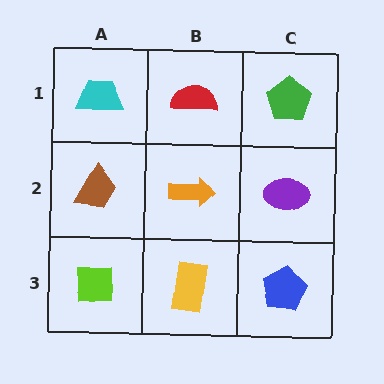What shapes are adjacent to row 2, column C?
A green pentagon (row 1, column C), a blue pentagon (row 3, column C), an orange arrow (row 2, column B).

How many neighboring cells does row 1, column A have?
2.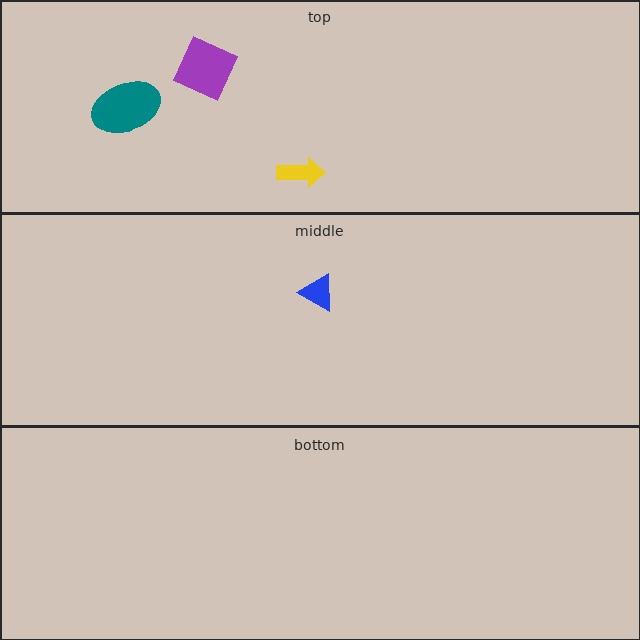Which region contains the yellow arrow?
The top region.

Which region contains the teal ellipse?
The top region.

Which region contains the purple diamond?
The top region.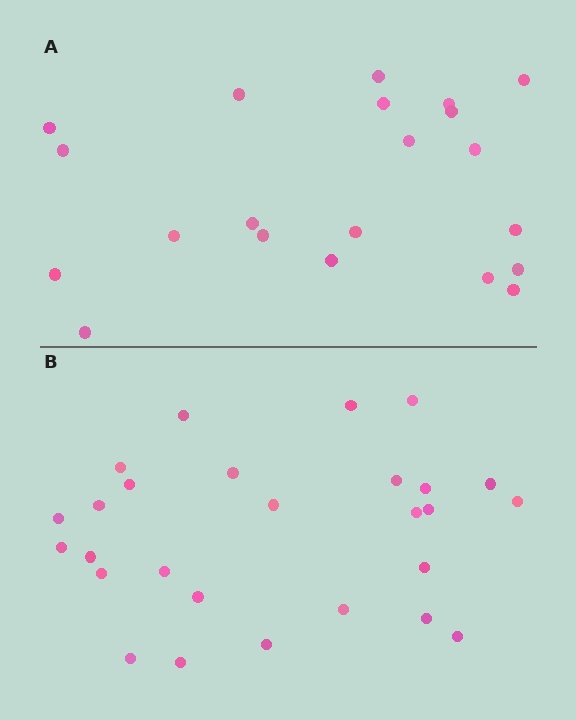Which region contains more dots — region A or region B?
Region B (the bottom region) has more dots.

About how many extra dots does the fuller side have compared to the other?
Region B has about 6 more dots than region A.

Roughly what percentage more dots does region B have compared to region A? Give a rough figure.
About 30% more.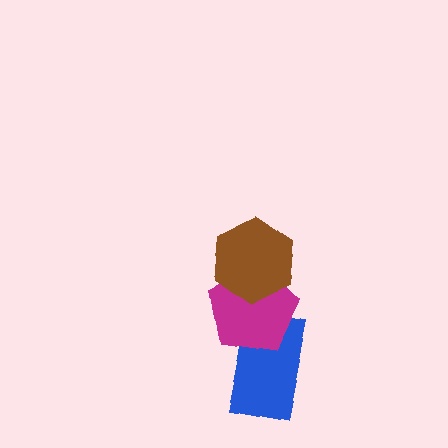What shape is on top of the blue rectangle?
The magenta pentagon is on top of the blue rectangle.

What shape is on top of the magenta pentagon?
The brown hexagon is on top of the magenta pentagon.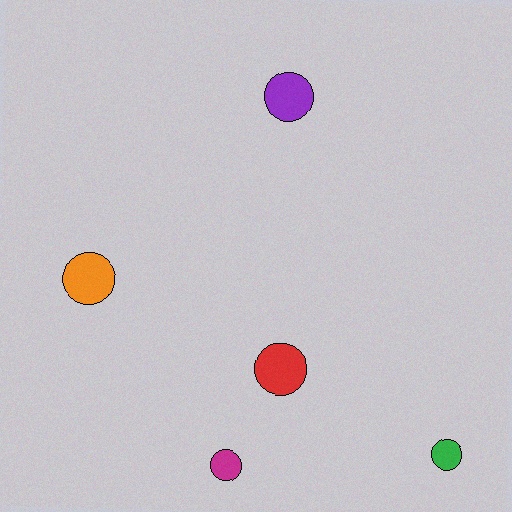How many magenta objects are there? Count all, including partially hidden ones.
There is 1 magenta object.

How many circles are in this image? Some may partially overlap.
There are 5 circles.